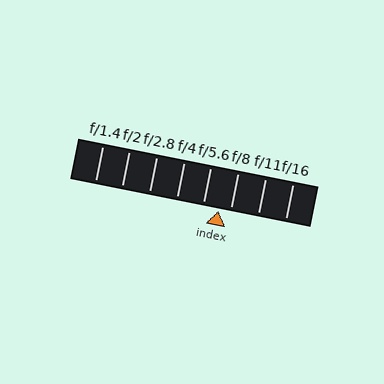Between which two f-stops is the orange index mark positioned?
The index mark is between f/5.6 and f/8.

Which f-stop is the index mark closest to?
The index mark is closest to f/8.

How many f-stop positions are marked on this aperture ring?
There are 8 f-stop positions marked.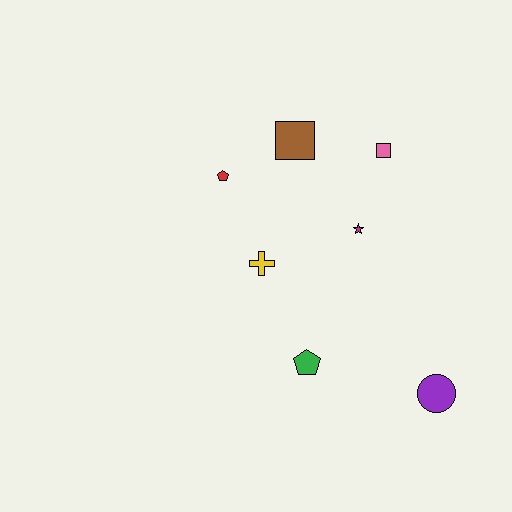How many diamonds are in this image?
There are no diamonds.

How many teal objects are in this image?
There are no teal objects.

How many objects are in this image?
There are 7 objects.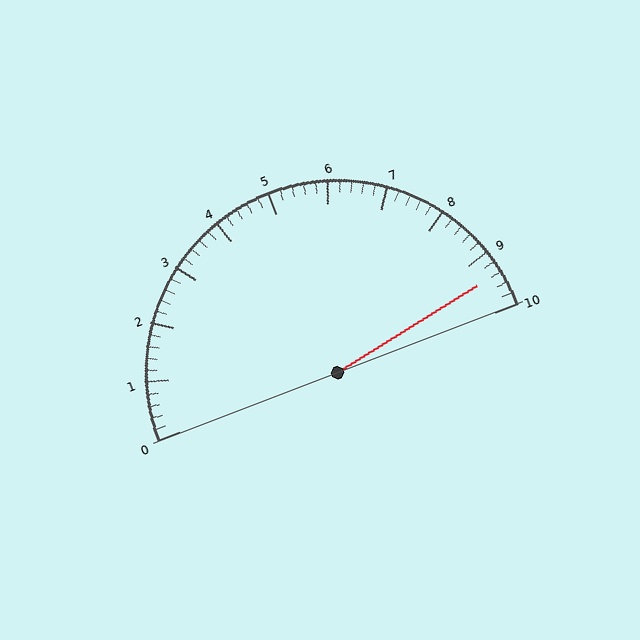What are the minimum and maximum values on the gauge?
The gauge ranges from 0 to 10.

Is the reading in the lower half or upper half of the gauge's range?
The reading is in the upper half of the range (0 to 10).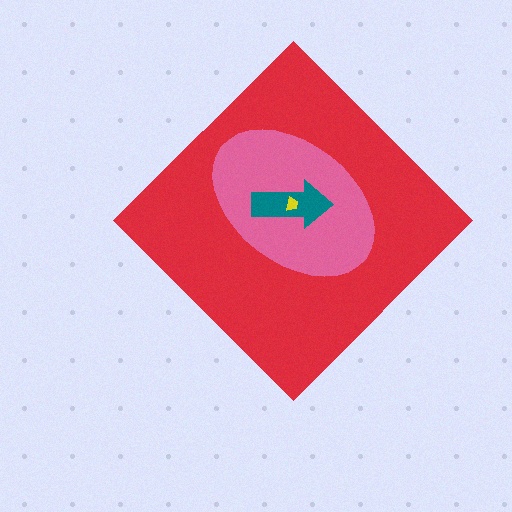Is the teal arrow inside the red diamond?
Yes.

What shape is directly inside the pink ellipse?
The teal arrow.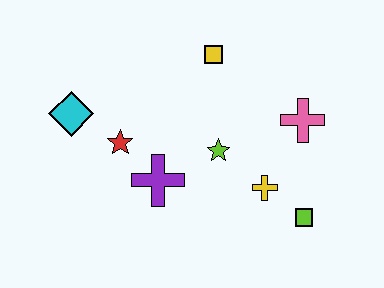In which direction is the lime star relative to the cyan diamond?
The lime star is to the right of the cyan diamond.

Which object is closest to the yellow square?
The lime star is closest to the yellow square.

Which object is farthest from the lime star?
The cyan diamond is farthest from the lime star.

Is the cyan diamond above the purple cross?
Yes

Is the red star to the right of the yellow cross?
No